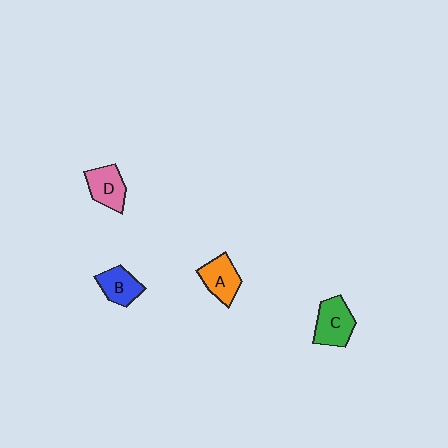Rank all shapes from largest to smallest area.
From largest to smallest: C (green), D (pink), A (orange), B (blue).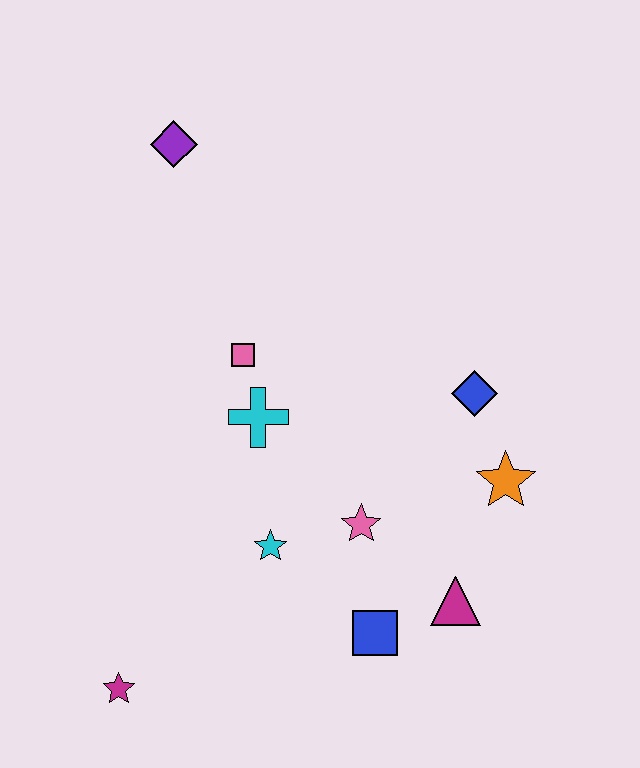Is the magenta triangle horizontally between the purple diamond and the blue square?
No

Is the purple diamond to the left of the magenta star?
No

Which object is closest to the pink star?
The cyan star is closest to the pink star.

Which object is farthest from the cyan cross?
The magenta star is farthest from the cyan cross.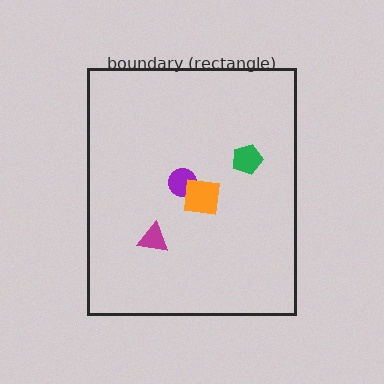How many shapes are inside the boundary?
4 inside, 0 outside.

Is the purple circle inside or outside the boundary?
Inside.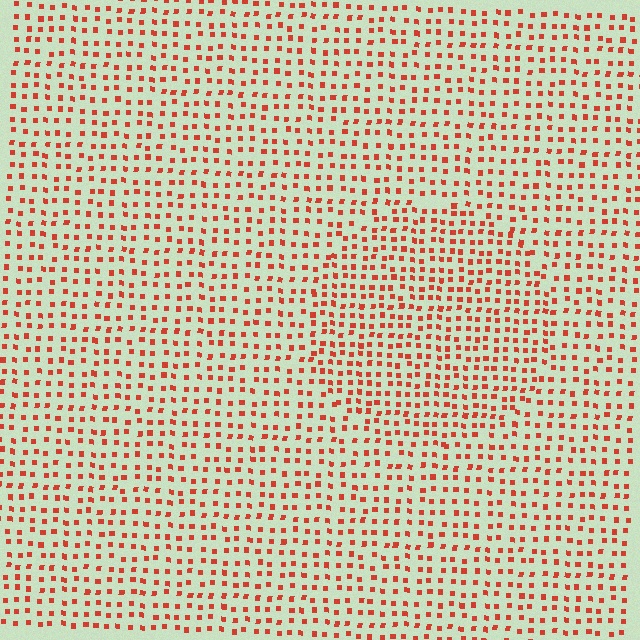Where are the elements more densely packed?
The elements are more densely packed inside the circle boundary.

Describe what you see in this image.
The image contains small red elements arranged at two different densities. A circle-shaped region is visible where the elements are more densely packed than the surrounding area.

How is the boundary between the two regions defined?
The boundary is defined by a change in element density (approximately 1.4x ratio). All elements are the same color, size, and shape.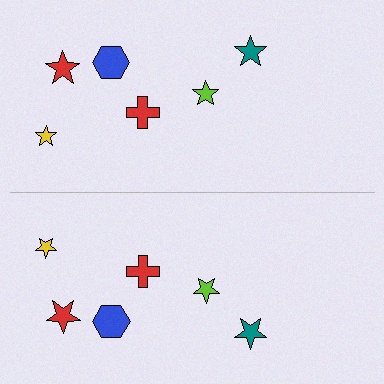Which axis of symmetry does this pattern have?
The pattern has a horizontal axis of symmetry running through the center of the image.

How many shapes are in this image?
There are 12 shapes in this image.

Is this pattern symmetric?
Yes, this pattern has bilateral (reflection) symmetry.